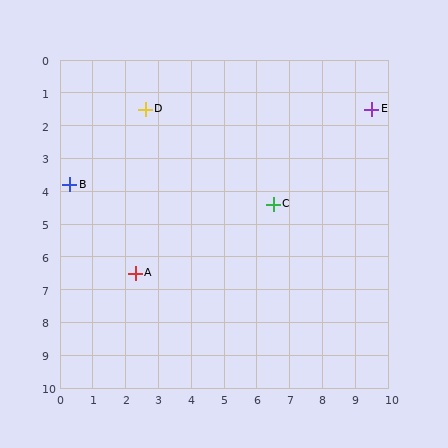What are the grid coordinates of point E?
Point E is at approximately (9.5, 1.5).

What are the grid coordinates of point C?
Point C is at approximately (6.5, 4.4).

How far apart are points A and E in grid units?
Points A and E are about 8.8 grid units apart.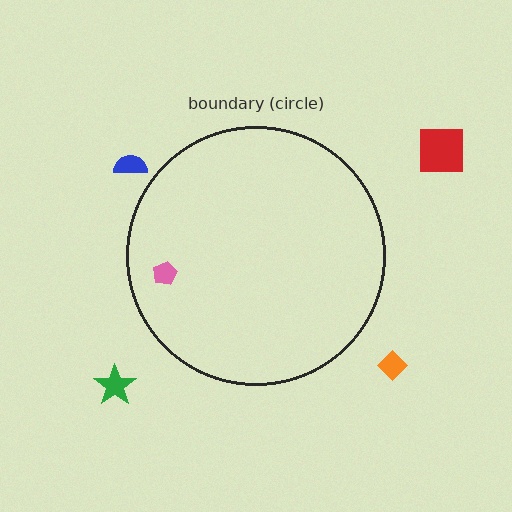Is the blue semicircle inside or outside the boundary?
Outside.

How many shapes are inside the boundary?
1 inside, 4 outside.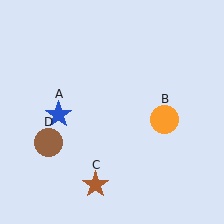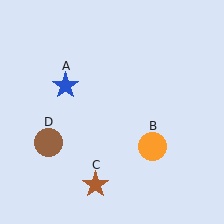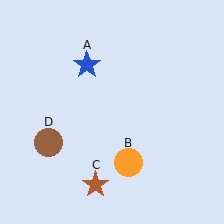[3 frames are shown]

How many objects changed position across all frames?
2 objects changed position: blue star (object A), orange circle (object B).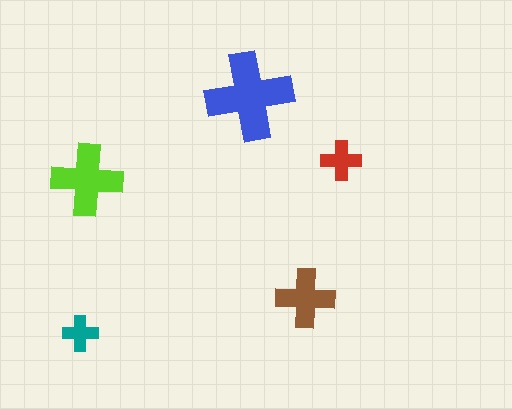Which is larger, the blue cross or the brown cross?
The blue one.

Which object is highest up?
The blue cross is topmost.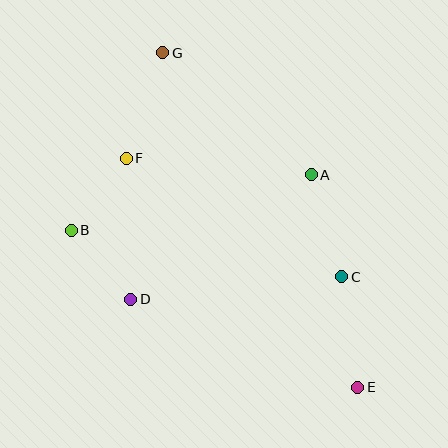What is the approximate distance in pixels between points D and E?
The distance between D and E is approximately 243 pixels.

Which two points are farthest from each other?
Points E and G are farthest from each other.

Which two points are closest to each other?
Points B and F are closest to each other.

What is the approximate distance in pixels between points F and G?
The distance between F and G is approximately 111 pixels.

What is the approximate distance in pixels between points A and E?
The distance between A and E is approximately 218 pixels.